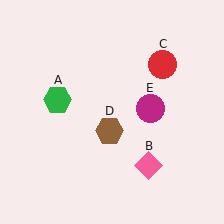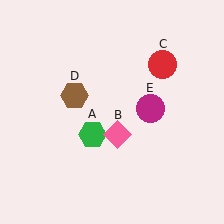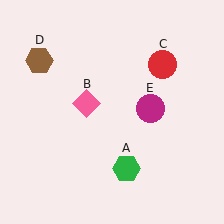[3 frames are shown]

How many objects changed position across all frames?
3 objects changed position: green hexagon (object A), pink diamond (object B), brown hexagon (object D).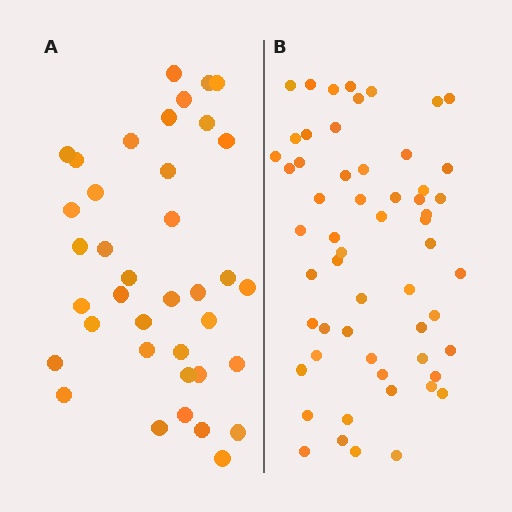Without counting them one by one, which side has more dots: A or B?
Region B (the right region) has more dots.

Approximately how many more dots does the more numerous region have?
Region B has approximately 20 more dots than region A.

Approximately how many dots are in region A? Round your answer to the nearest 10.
About 40 dots. (The exact count is 38, which rounds to 40.)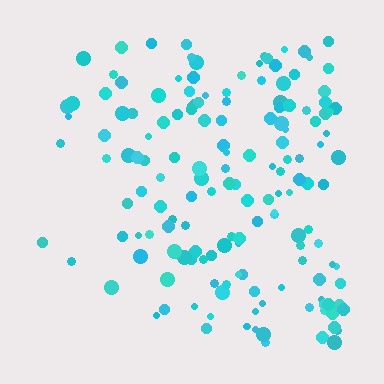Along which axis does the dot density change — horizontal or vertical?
Horizontal.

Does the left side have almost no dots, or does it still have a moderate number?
Still a moderate number, just noticeably fewer than the right.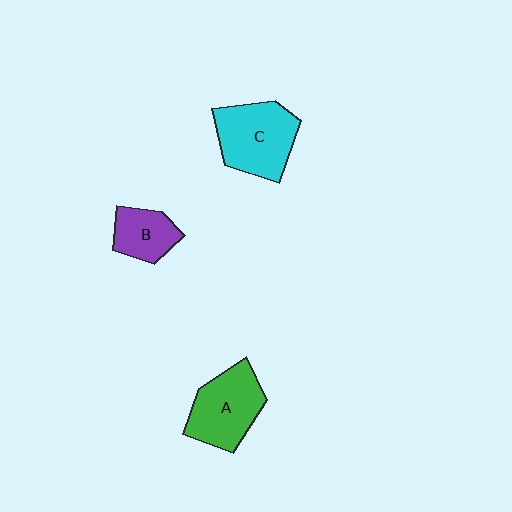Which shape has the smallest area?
Shape B (purple).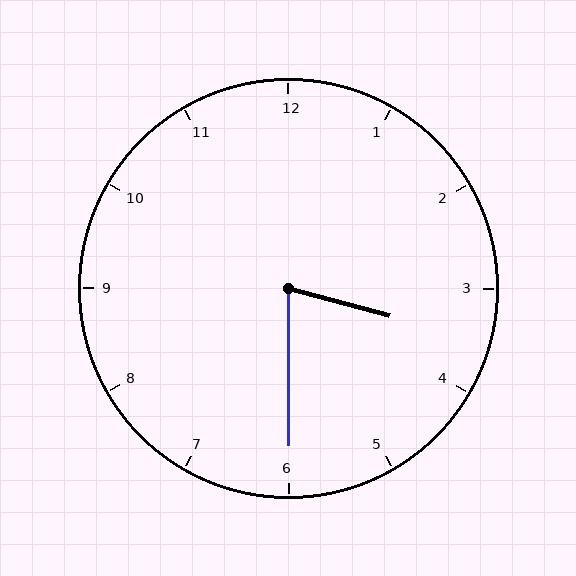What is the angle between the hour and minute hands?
Approximately 75 degrees.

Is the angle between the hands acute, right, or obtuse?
It is acute.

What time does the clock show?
3:30.